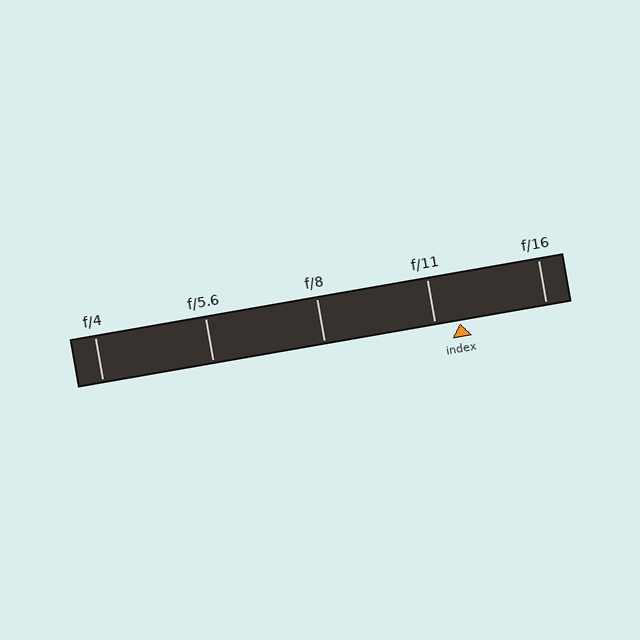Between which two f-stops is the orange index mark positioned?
The index mark is between f/11 and f/16.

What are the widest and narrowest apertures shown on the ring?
The widest aperture shown is f/4 and the narrowest is f/16.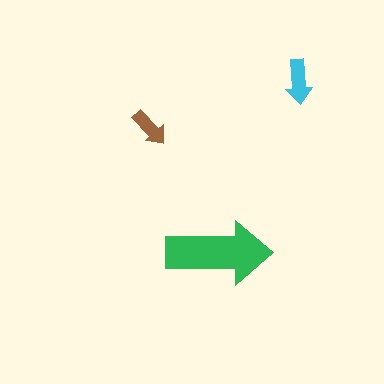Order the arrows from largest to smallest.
the green one, the cyan one, the brown one.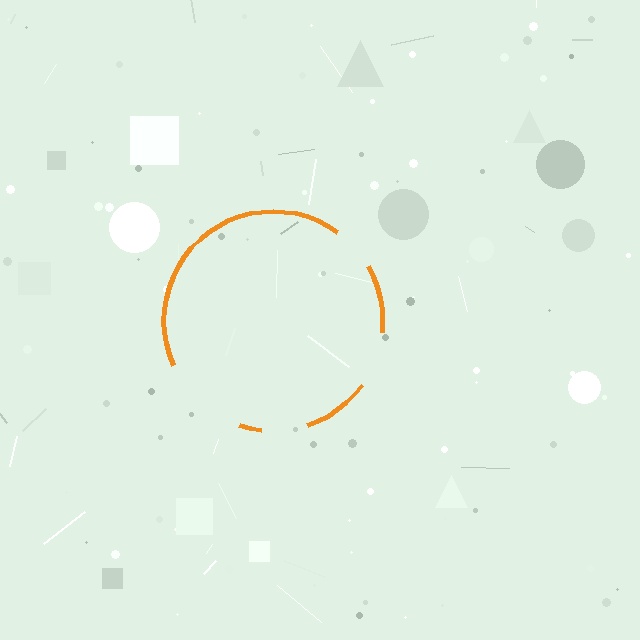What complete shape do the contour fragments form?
The contour fragments form a circle.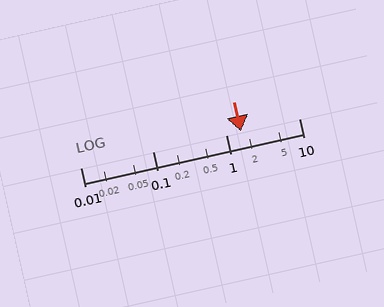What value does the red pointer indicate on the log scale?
The pointer indicates approximately 1.6.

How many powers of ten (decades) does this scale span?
The scale spans 3 decades, from 0.01 to 10.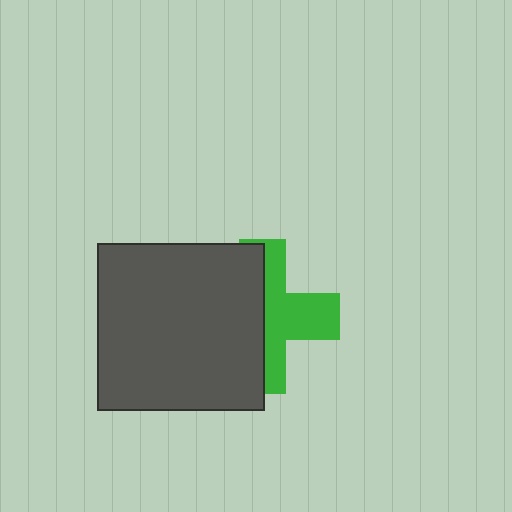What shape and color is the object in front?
The object in front is a dark gray square.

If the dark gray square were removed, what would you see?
You would see the complete green cross.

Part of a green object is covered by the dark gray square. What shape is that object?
It is a cross.